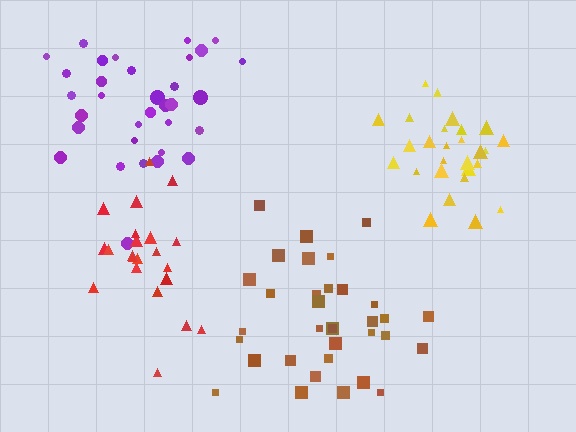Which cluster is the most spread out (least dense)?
Red.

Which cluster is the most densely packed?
Yellow.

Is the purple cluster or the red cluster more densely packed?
Purple.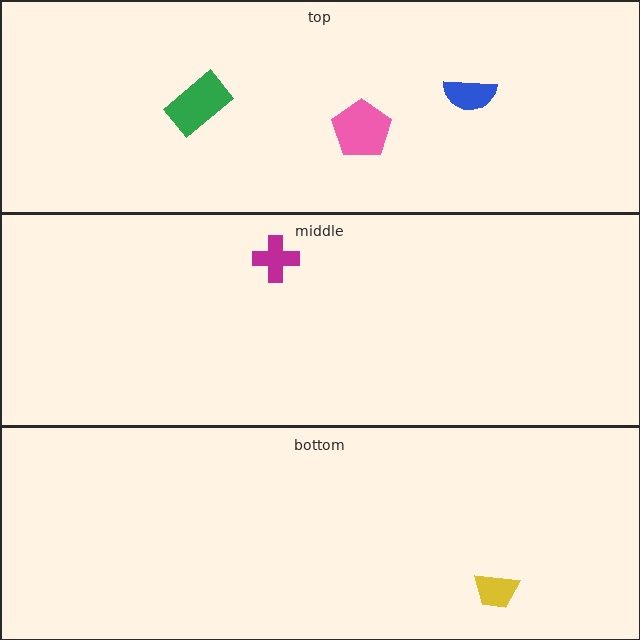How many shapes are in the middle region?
1.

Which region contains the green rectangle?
The top region.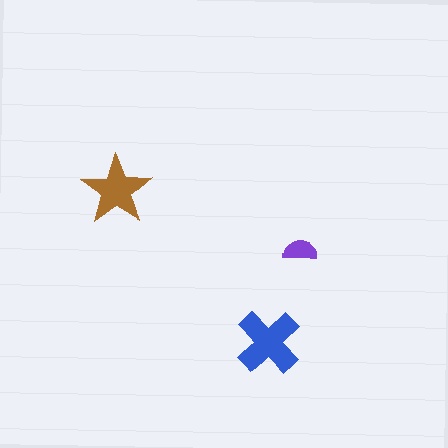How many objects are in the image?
There are 3 objects in the image.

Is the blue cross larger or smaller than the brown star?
Larger.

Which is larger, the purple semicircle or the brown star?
The brown star.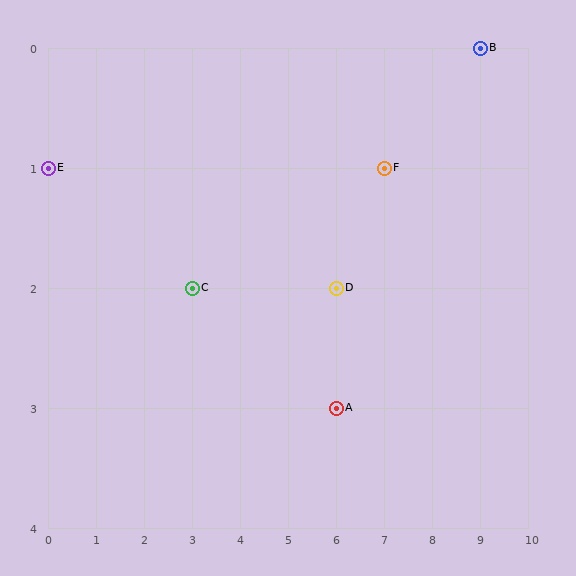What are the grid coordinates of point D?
Point D is at grid coordinates (6, 2).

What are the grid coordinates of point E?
Point E is at grid coordinates (0, 1).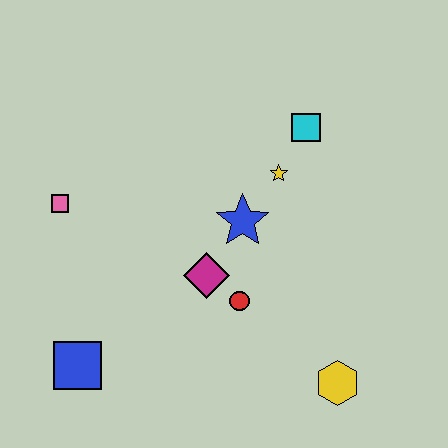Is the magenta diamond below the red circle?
No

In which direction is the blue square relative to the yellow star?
The blue square is to the left of the yellow star.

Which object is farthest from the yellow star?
The blue square is farthest from the yellow star.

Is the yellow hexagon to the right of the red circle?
Yes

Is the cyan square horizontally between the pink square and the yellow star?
No